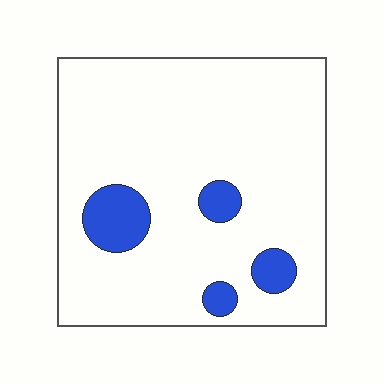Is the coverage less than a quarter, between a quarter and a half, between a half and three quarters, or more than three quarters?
Less than a quarter.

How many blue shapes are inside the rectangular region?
4.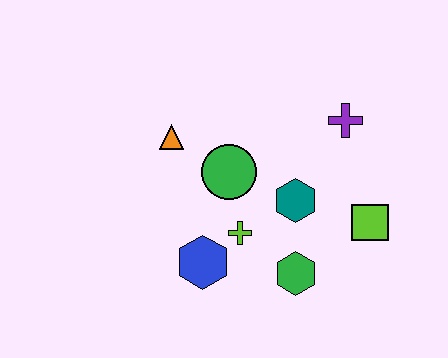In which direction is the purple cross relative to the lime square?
The purple cross is above the lime square.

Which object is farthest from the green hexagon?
The orange triangle is farthest from the green hexagon.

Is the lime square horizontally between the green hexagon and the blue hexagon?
No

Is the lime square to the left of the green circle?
No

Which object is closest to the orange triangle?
The green circle is closest to the orange triangle.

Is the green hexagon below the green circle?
Yes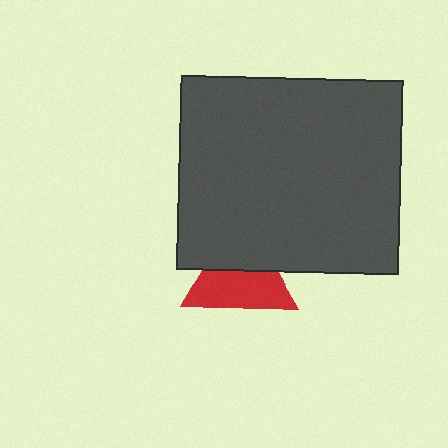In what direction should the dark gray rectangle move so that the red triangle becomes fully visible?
The dark gray rectangle should move up. That is the shortest direction to clear the overlap and leave the red triangle fully visible.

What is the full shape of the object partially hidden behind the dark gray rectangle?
The partially hidden object is a red triangle.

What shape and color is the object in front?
The object in front is a dark gray rectangle.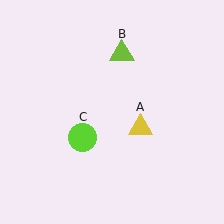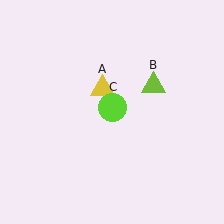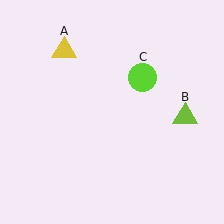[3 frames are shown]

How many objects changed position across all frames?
3 objects changed position: yellow triangle (object A), lime triangle (object B), lime circle (object C).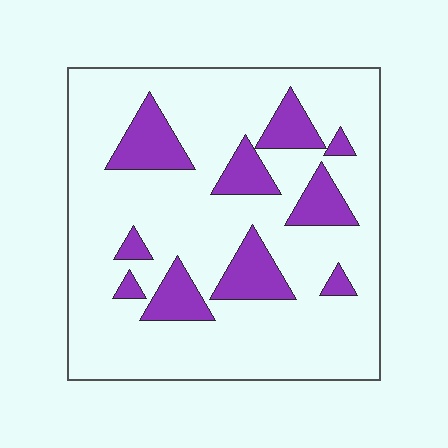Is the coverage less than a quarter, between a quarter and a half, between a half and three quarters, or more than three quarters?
Less than a quarter.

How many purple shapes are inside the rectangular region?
10.